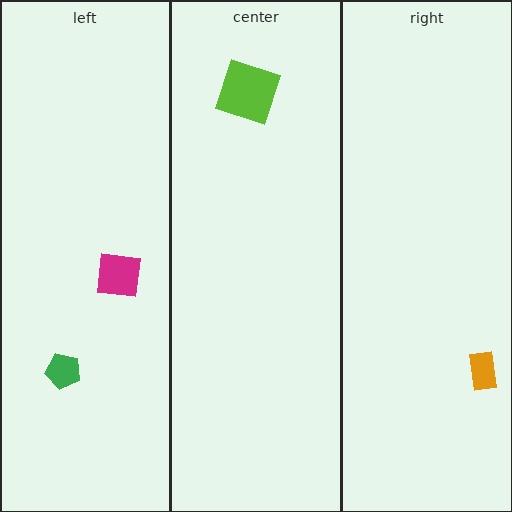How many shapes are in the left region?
2.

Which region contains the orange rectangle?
The right region.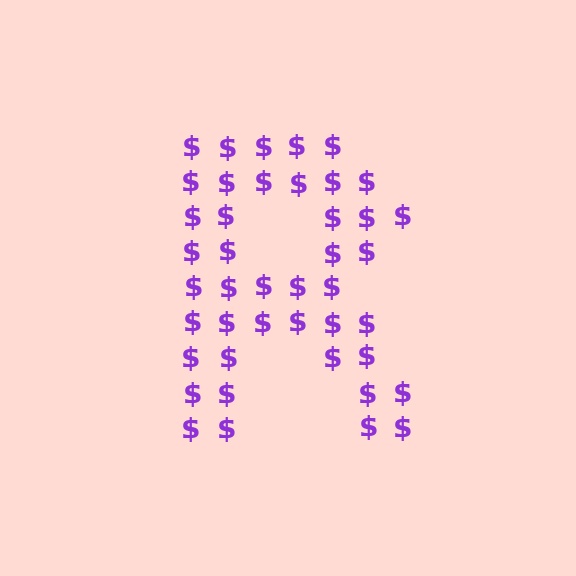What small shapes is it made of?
It is made of small dollar signs.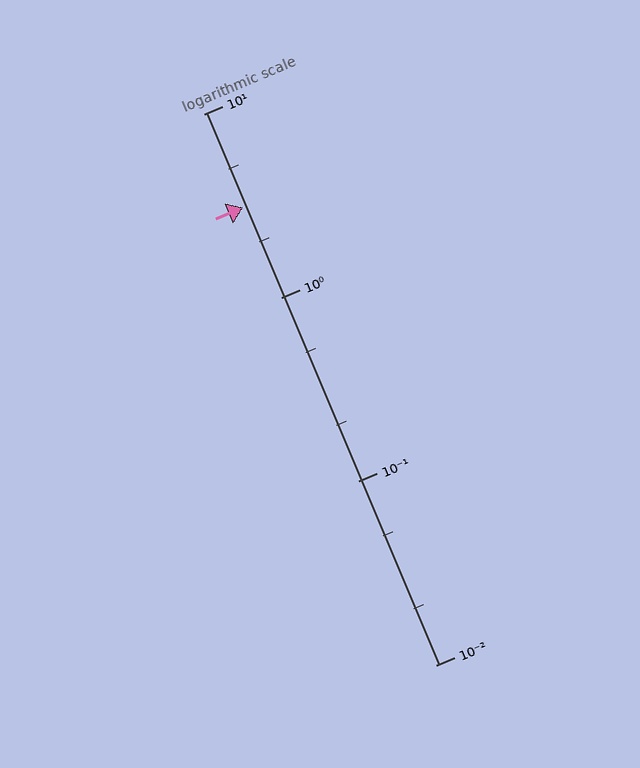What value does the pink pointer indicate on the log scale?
The pointer indicates approximately 3.1.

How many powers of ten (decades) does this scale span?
The scale spans 3 decades, from 0.01 to 10.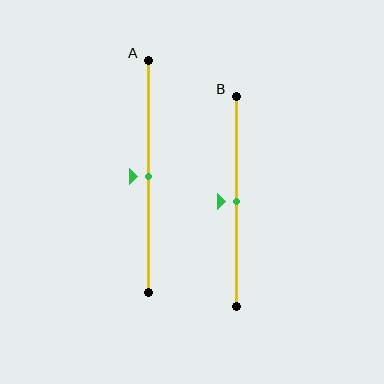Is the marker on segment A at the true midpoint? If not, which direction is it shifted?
Yes, the marker on segment A is at the true midpoint.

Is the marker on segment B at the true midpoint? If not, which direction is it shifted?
Yes, the marker on segment B is at the true midpoint.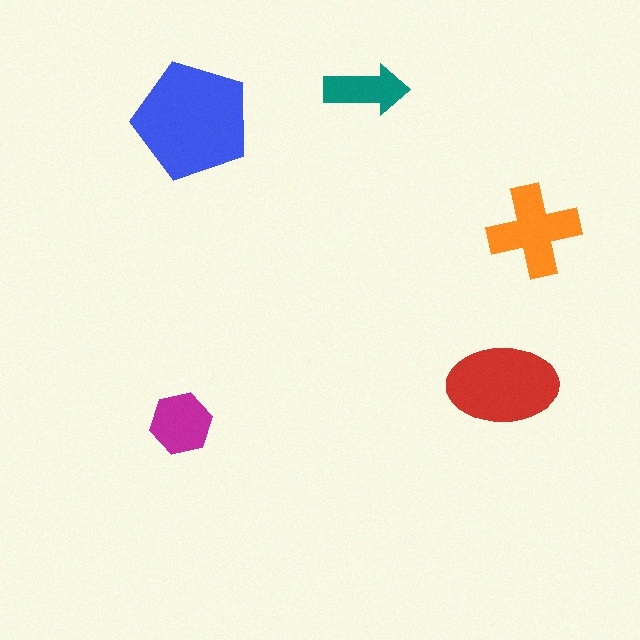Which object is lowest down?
The magenta hexagon is bottommost.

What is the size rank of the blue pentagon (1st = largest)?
1st.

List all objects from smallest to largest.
The teal arrow, the magenta hexagon, the orange cross, the red ellipse, the blue pentagon.